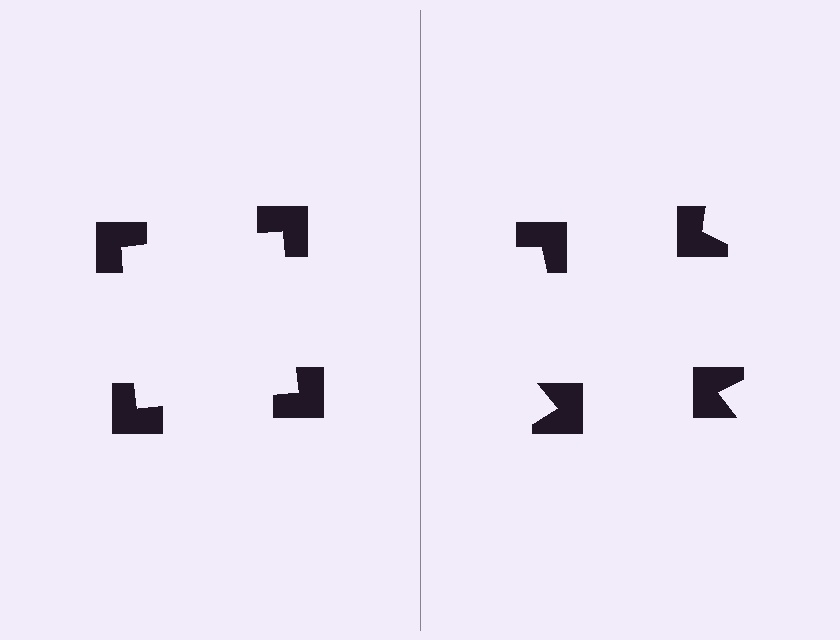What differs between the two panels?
The notched squares are positioned identically on both sides; only the wedge orientations differ. On the left they align to a square; on the right they are misaligned.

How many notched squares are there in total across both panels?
8 — 4 on each side.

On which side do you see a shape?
An illusory square appears on the left side. On the right side the wedge cuts are rotated, so no coherent shape forms.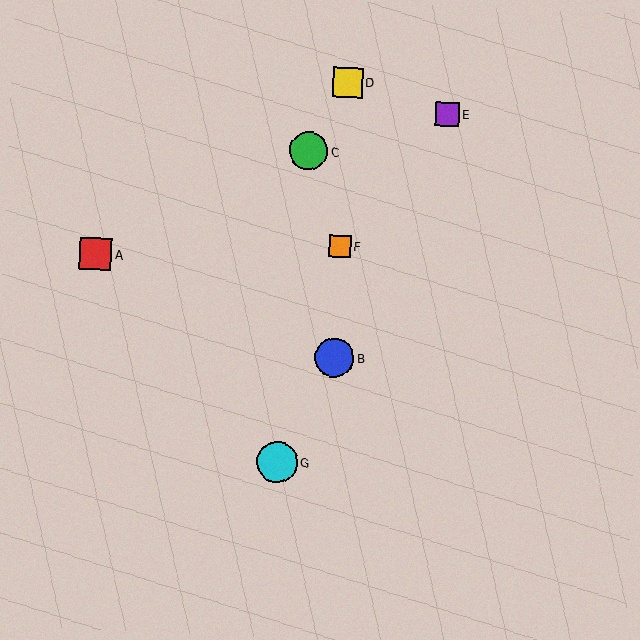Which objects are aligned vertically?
Objects B, D, F are aligned vertically.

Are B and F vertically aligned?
Yes, both are at x≈334.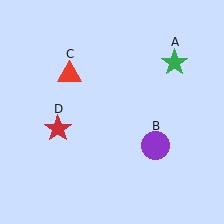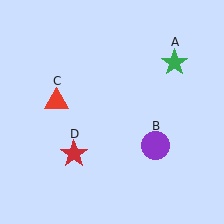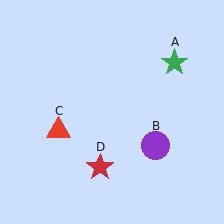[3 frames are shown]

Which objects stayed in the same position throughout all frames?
Green star (object A) and purple circle (object B) remained stationary.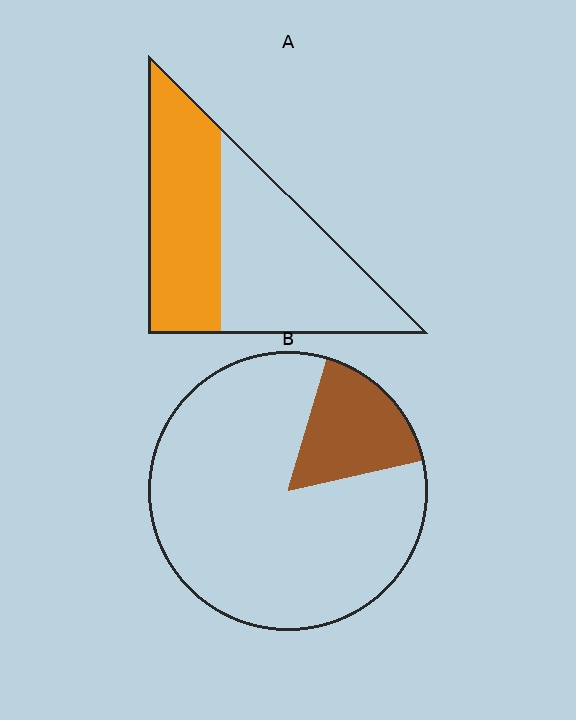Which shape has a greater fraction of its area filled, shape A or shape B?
Shape A.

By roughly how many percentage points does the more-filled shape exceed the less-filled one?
By roughly 30 percentage points (A over B).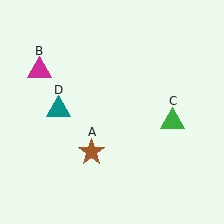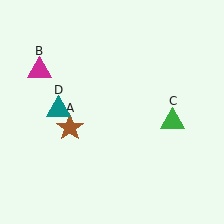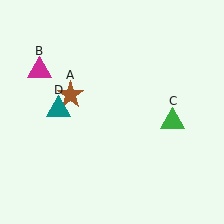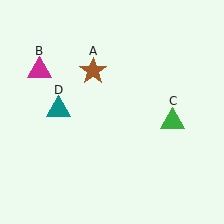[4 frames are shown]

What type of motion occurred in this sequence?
The brown star (object A) rotated clockwise around the center of the scene.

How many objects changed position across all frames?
1 object changed position: brown star (object A).